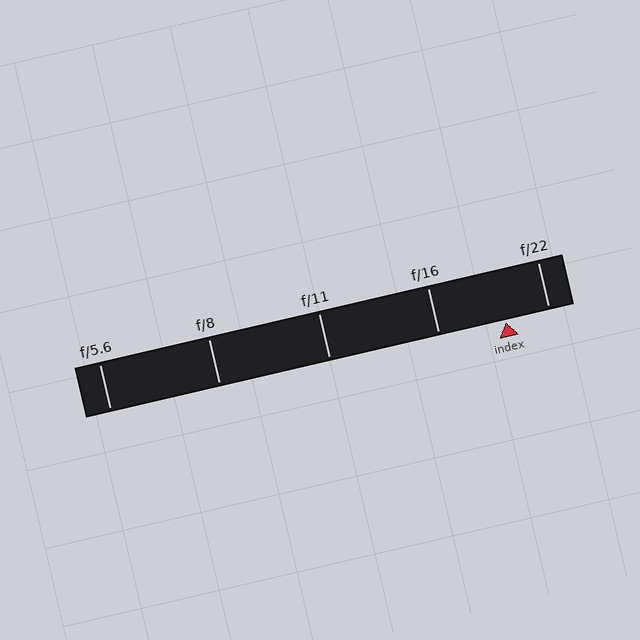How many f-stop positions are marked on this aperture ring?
There are 5 f-stop positions marked.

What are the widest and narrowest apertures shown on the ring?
The widest aperture shown is f/5.6 and the narrowest is f/22.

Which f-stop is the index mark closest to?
The index mark is closest to f/22.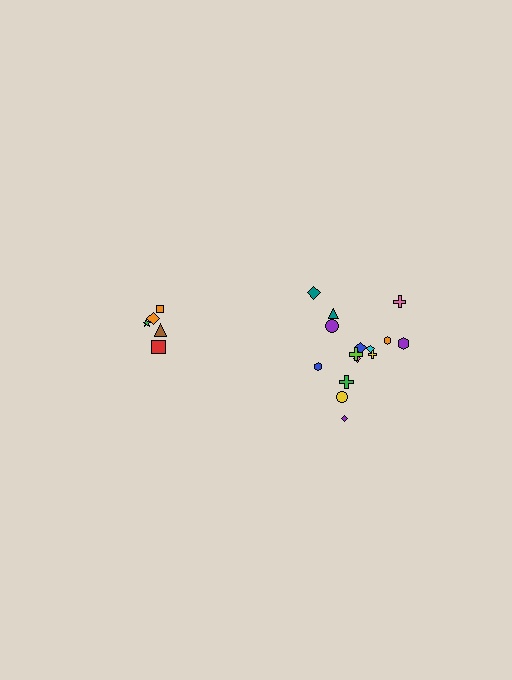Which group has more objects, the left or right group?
The right group.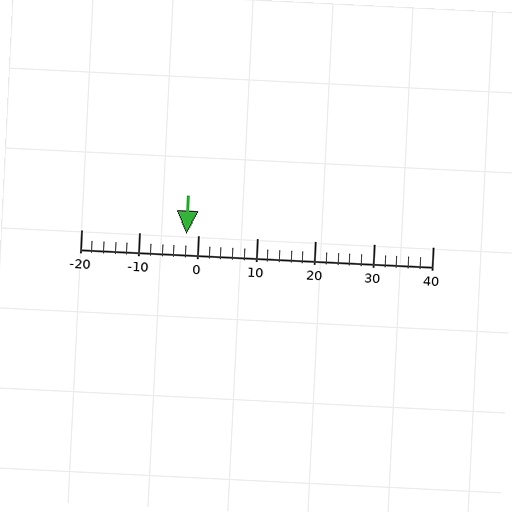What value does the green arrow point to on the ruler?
The green arrow points to approximately -2.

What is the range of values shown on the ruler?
The ruler shows values from -20 to 40.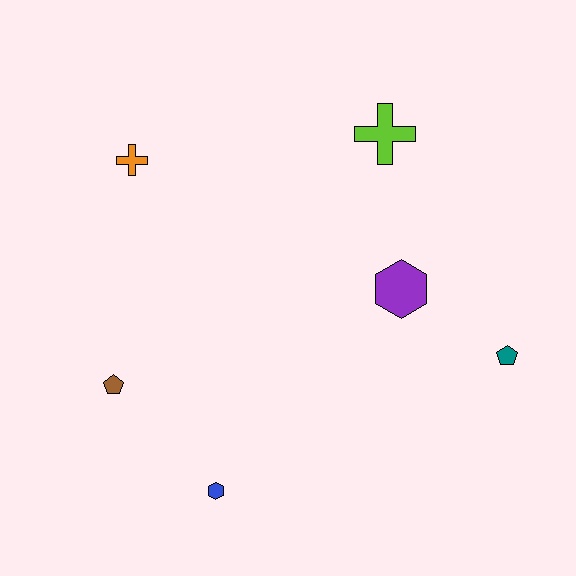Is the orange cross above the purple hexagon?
Yes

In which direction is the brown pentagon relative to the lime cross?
The brown pentagon is to the left of the lime cross.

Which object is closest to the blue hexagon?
The brown pentagon is closest to the blue hexagon.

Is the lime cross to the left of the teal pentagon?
Yes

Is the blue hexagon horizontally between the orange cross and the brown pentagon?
No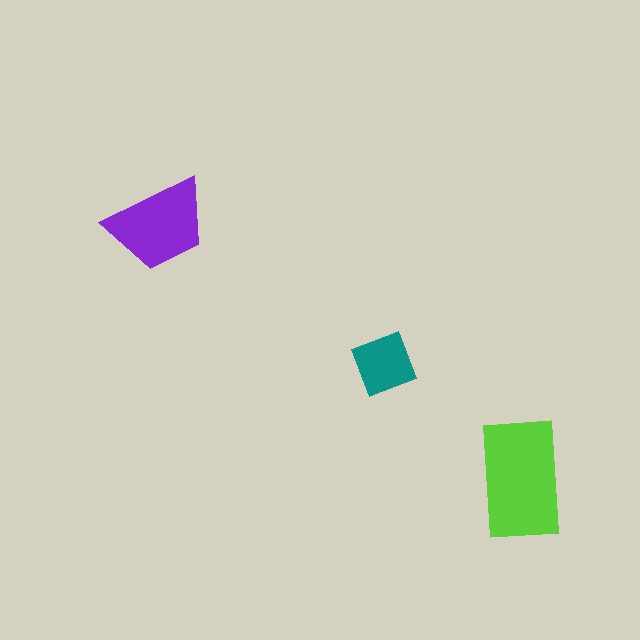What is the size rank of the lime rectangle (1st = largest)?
1st.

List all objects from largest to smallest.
The lime rectangle, the purple trapezoid, the teal square.